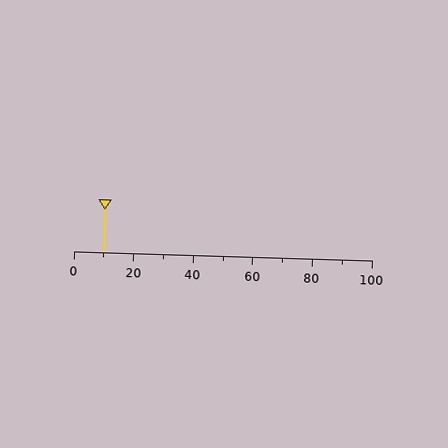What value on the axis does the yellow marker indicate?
The marker indicates approximately 10.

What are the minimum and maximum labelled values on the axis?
The axis runs from 0 to 100.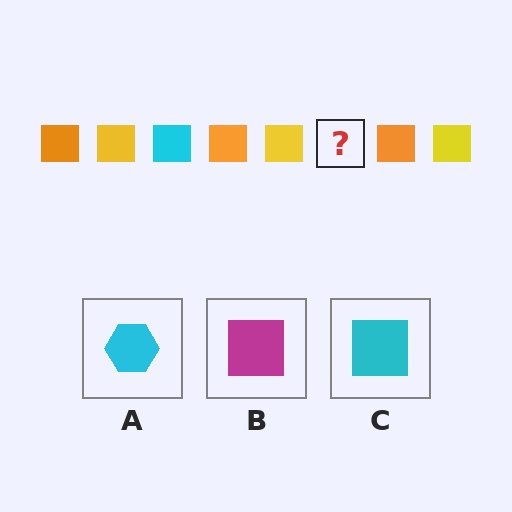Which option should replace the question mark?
Option C.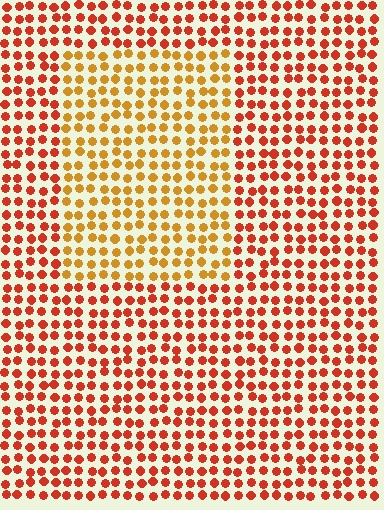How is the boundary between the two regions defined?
The boundary is defined purely by a slight shift in hue (about 33 degrees). Spacing, size, and orientation are identical on both sides.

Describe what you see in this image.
The image is filled with small red elements in a uniform arrangement. A rectangle-shaped region is visible where the elements are tinted to a slightly different hue, forming a subtle color boundary.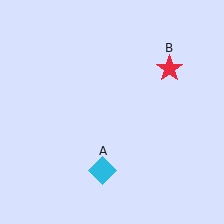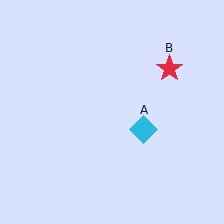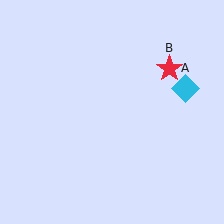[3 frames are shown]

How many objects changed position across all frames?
1 object changed position: cyan diamond (object A).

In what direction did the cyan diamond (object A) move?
The cyan diamond (object A) moved up and to the right.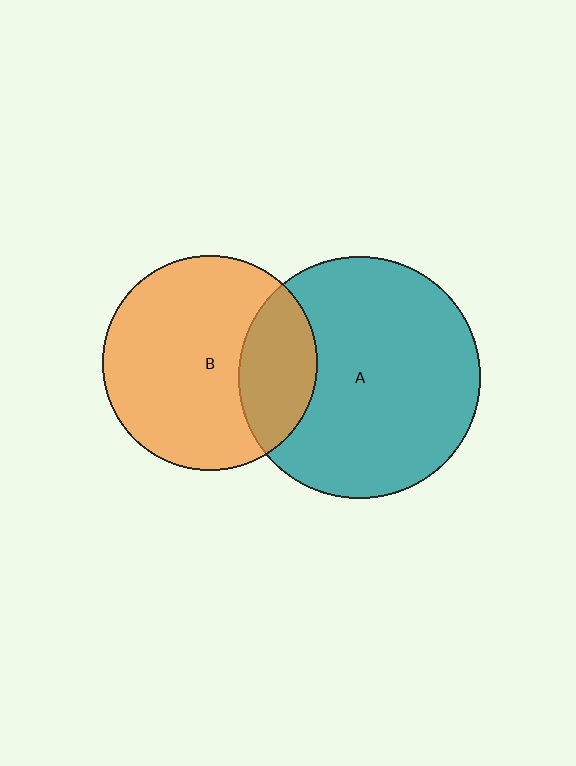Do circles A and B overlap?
Yes.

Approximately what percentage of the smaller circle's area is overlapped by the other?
Approximately 25%.